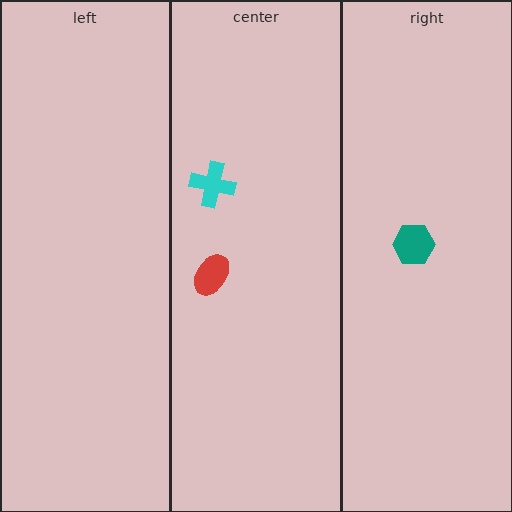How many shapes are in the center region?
2.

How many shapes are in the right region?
1.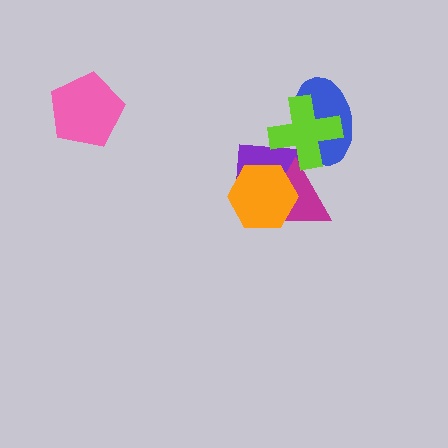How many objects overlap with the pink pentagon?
0 objects overlap with the pink pentagon.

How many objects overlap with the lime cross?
3 objects overlap with the lime cross.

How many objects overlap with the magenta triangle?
3 objects overlap with the magenta triangle.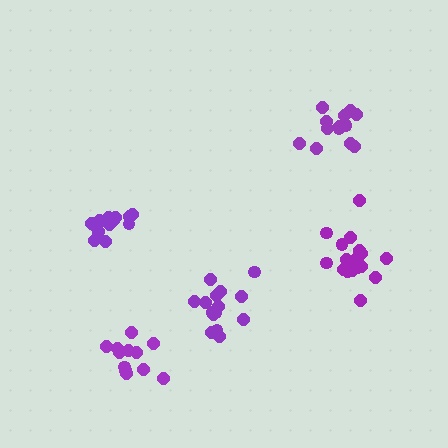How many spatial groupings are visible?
There are 5 spatial groupings.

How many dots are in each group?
Group 1: 13 dots, Group 2: 13 dots, Group 3: 15 dots, Group 4: 18 dots, Group 5: 12 dots (71 total).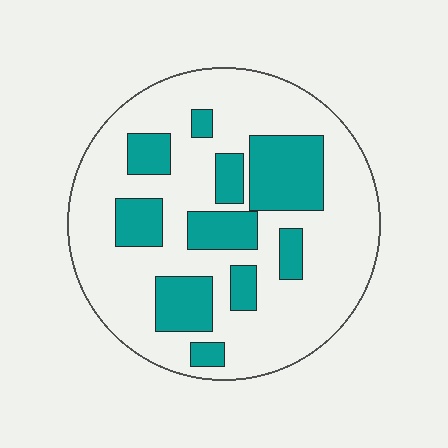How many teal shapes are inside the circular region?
10.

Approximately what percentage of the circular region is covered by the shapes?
Approximately 30%.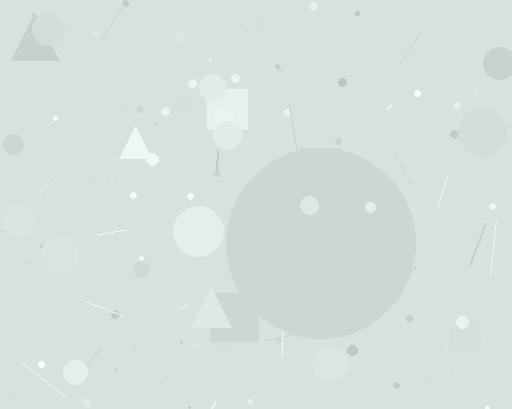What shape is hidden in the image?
A circle is hidden in the image.